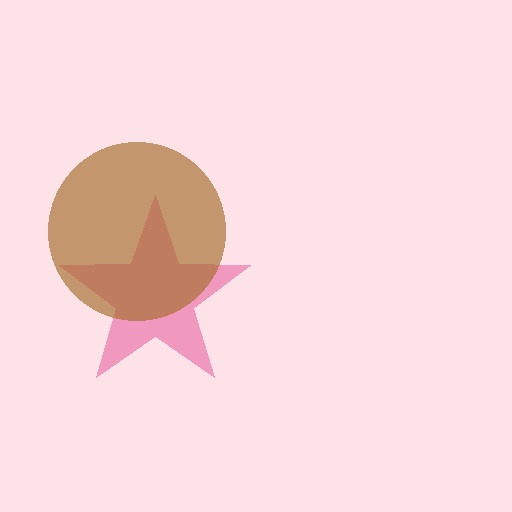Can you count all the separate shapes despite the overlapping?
Yes, there are 2 separate shapes.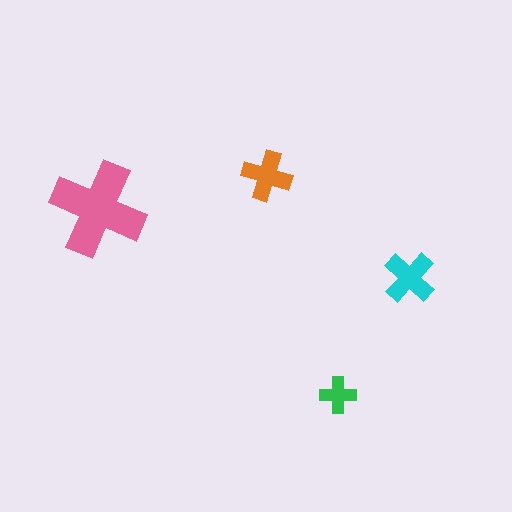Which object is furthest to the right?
The cyan cross is rightmost.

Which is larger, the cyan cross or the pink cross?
The pink one.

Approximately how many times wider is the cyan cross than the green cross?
About 1.5 times wider.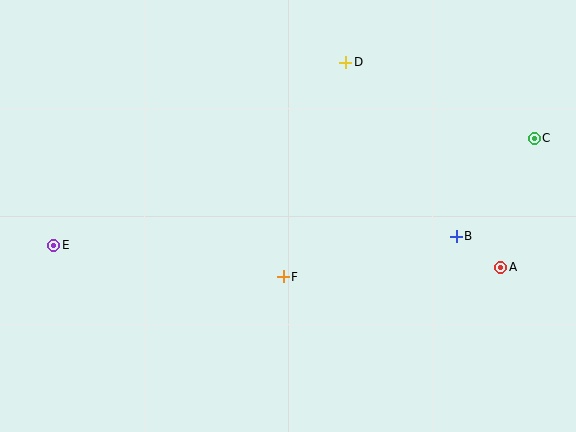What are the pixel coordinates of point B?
Point B is at (456, 236).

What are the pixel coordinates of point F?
Point F is at (283, 277).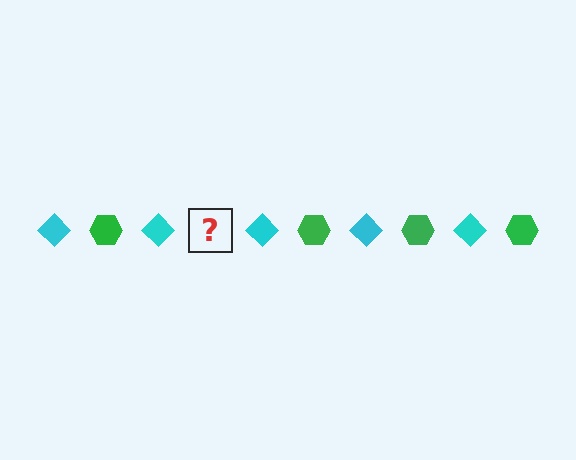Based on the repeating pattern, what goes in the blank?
The blank should be a green hexagon.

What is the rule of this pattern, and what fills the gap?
The rule is that the pattern alternates between cyan diamond and green hexagon. The gap should be filled with a green hexagon.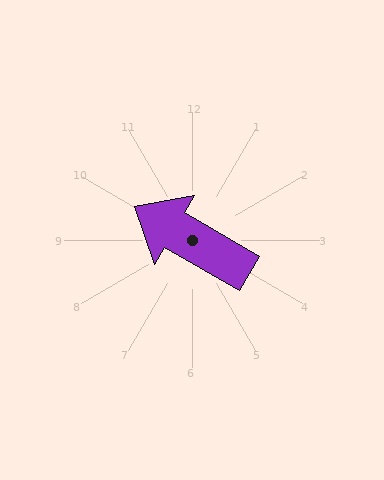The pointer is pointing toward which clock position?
Roughly 10 o'clock.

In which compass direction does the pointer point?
Northwest.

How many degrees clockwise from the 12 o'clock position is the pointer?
Approximately 300 degrees.